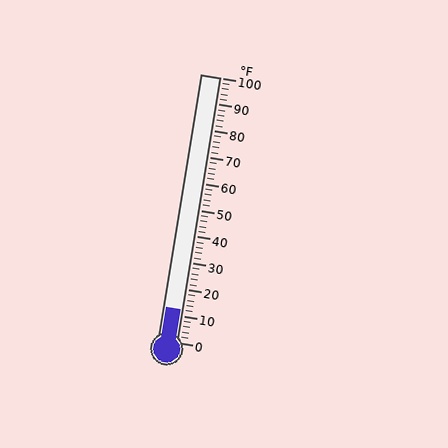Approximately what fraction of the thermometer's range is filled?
The thermometer is filled to approximately 10% of its range.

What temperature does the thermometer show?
The thermometer shows approximately 12°F.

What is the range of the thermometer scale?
The thermometer scale ranges from 0°F to 100°F.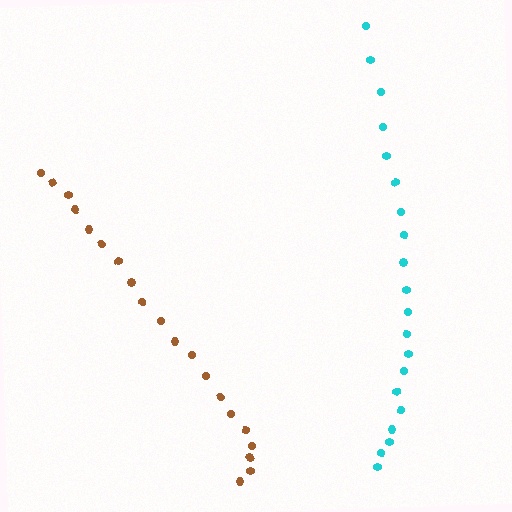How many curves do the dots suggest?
There are 2 distinct paths.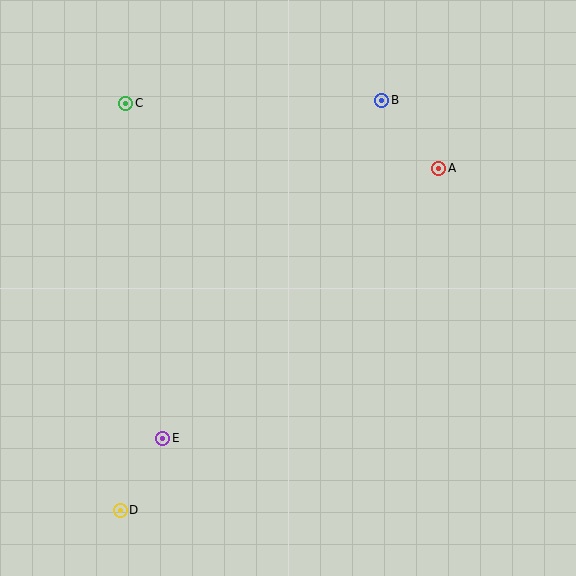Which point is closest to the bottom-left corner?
Point D is closest to the bottom-left corner.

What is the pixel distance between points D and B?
The distance between D and B is 486 pixels.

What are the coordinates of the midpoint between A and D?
The midpoint between A and D is at (279, 339).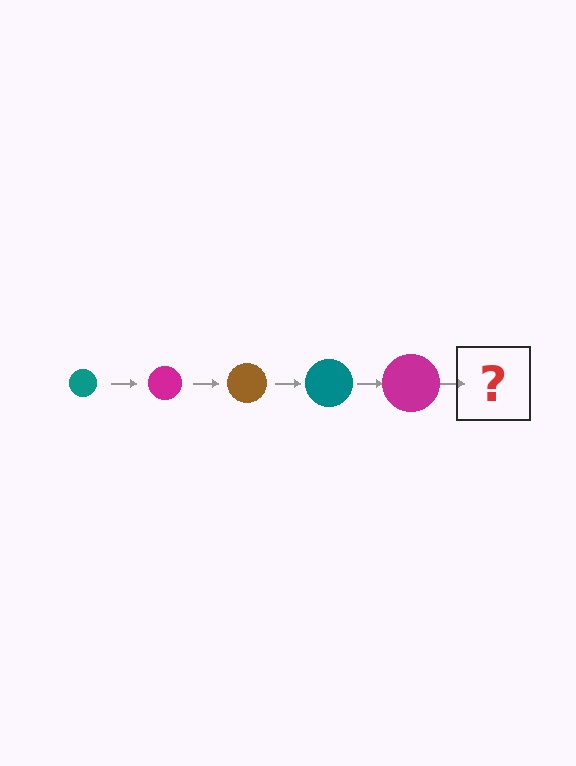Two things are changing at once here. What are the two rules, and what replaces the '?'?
The two rules are that the circle grows larger each step and the color cycles through teal, magenta, and brown. The '?' should be a brown circle, larger than the previous one.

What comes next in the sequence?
The next element should be a brown circle, larger than the previous one.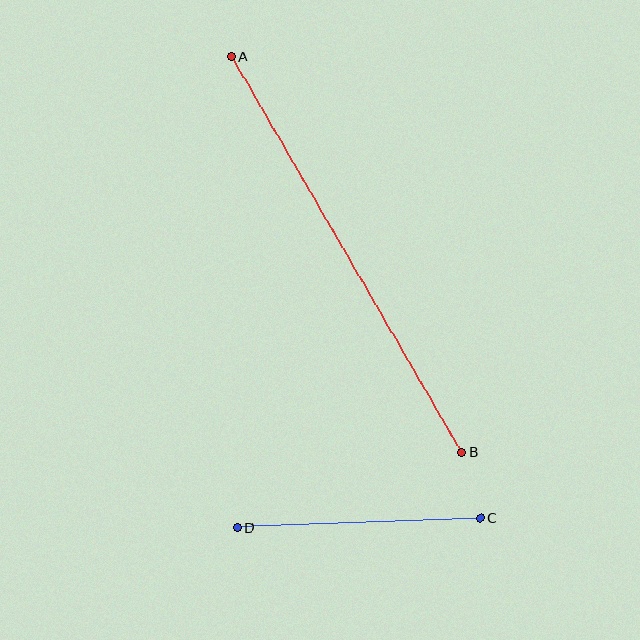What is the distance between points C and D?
The distance is approximately 243 pixels.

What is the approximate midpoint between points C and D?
The midpoint is at approximately (359, 523) pixels.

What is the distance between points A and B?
The distance is approximately 458 pixels.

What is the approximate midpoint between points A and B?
The midpoint is at approximately (346, 255) pixels.